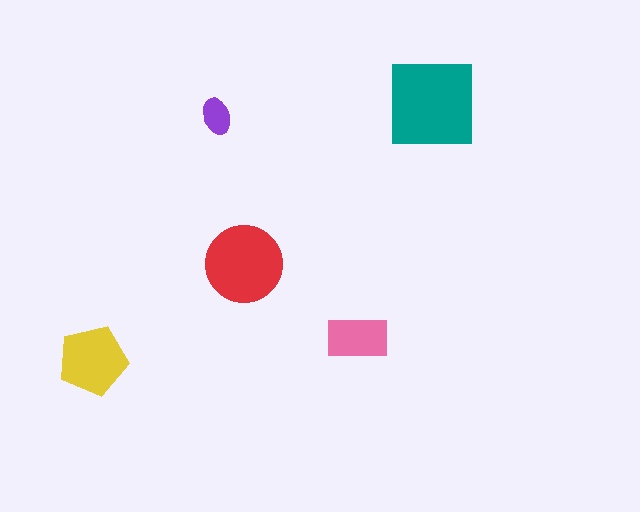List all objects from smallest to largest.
The purple ellipse, the pink rectangle, the yellow pentagon, the red circle, the teal square.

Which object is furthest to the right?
The teal square is rightmost.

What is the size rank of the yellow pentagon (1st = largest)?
3rd.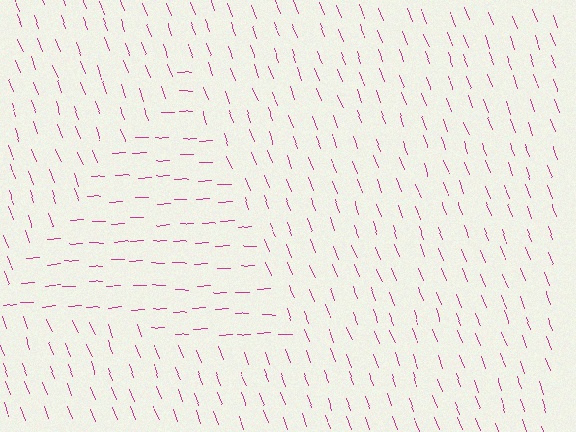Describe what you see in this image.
The image is filled with small magenta line segments. A triangle region in the image has lines oriented differently from the surrounding lines, creating a visible texture boundary.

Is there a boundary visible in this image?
Yes, there is a texture boundary formed by a change in line orientation.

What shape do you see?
I see a triangle.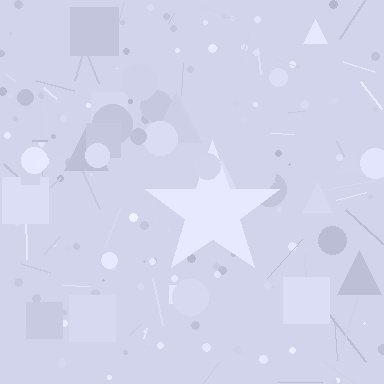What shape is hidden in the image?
A star is hidden in the image.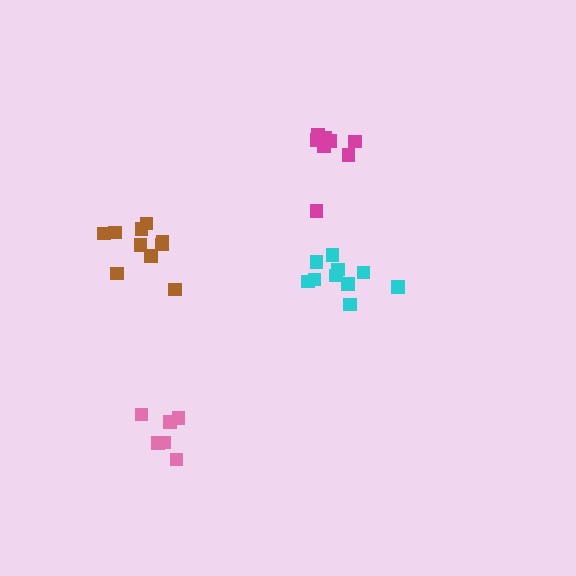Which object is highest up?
The magenta cluster is topmost.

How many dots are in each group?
Group 1: 10 dots, Group 2: 7 dots, Group 3: 10 dots, Group 4: 8 dots (35 total).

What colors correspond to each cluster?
The clusters are colored: brown, pink, cyan, magenta.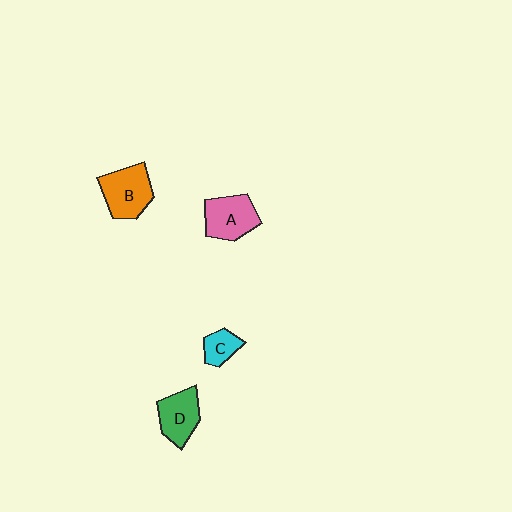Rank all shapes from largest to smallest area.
From largest to smallest: B (orange), A (pink), D (green), C (cyan).